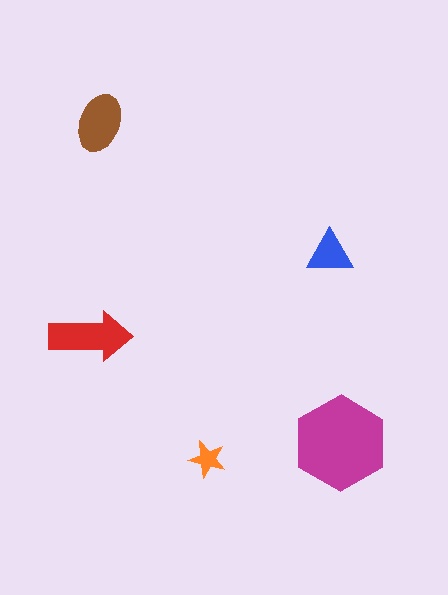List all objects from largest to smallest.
The magenta hexagon, the red arrow, the brown ellipse, the blue triangle, the orange star.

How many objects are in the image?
There are 5 objects in the image.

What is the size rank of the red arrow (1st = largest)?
2nd.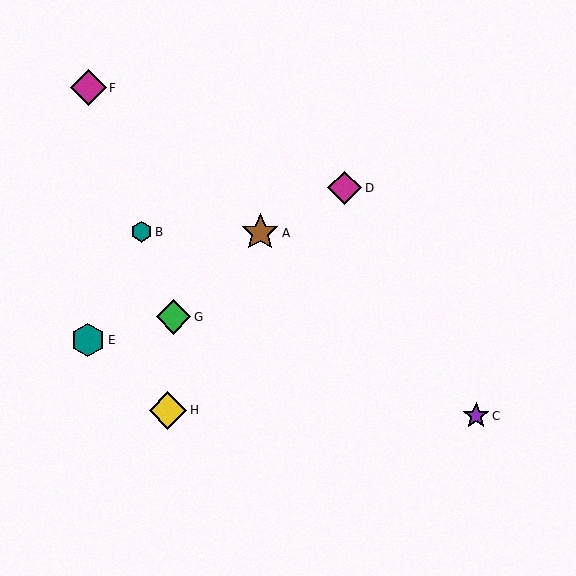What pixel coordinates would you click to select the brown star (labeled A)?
Click at (260, 233) to select the brown star A.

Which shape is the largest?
The brown star (labeled A) is the largest.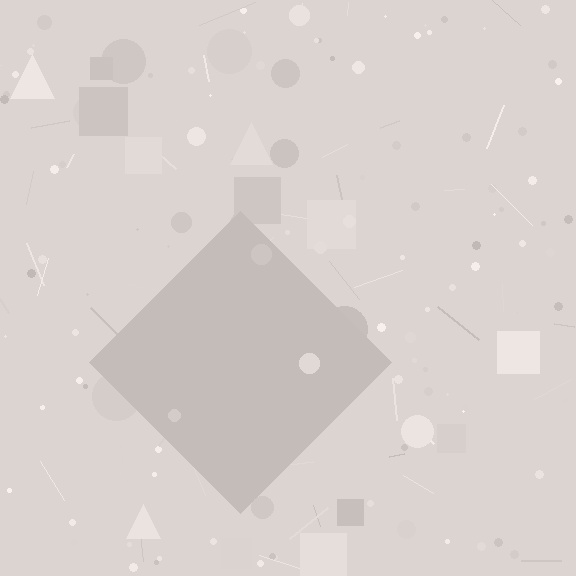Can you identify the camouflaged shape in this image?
The camouflaged shape is a diamond.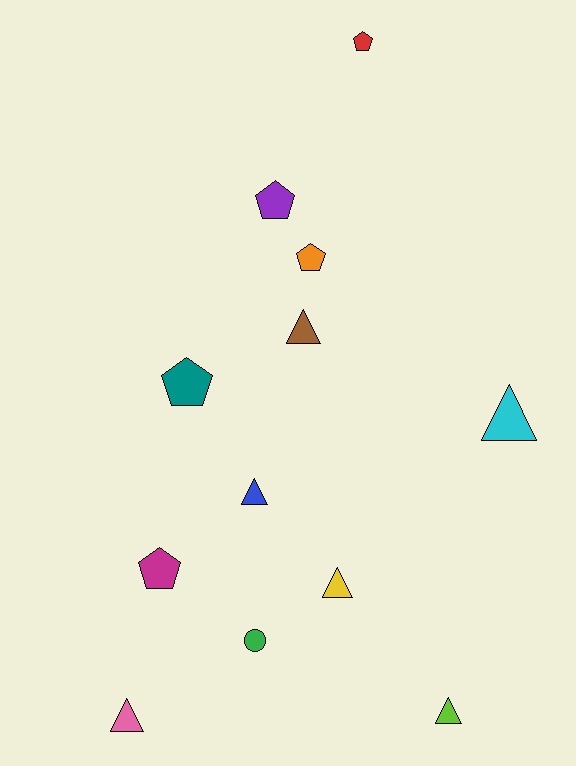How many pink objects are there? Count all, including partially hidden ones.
There is 1 pink object.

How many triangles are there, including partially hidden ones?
There are 6 triangles.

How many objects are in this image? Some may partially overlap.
There are 12 objects.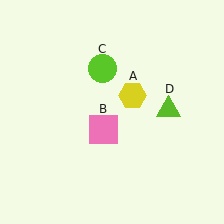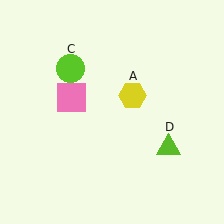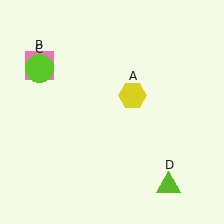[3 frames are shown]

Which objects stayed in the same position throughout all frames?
Yellow hexagon (object A) remained stationary.